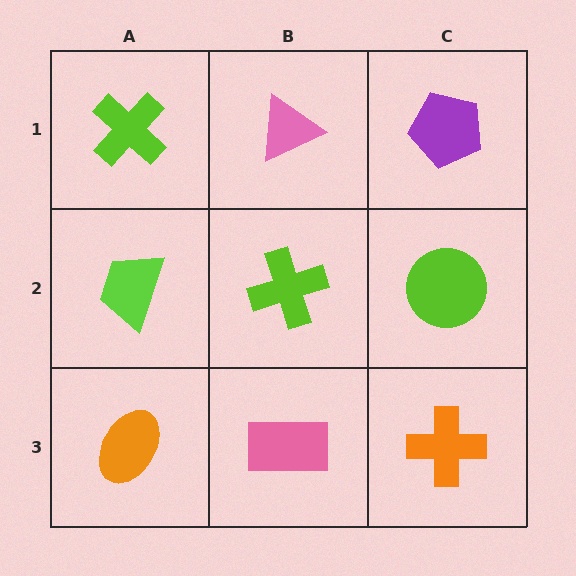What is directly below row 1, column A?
A lime trapezoid.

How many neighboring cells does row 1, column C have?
2.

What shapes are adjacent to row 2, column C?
A purple pentagon (row 1, column C), an orange cross (row 3, column C), a lime cross (row 2, column B).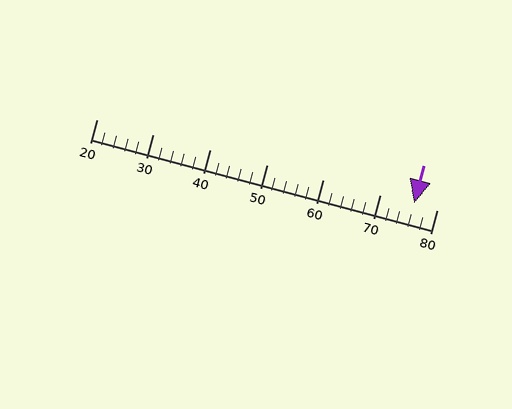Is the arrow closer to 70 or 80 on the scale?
The arrow is closer to 80.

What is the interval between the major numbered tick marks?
The major tick marks are spaced 10 units apart.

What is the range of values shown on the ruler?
The ruler shows values from 20 to 80.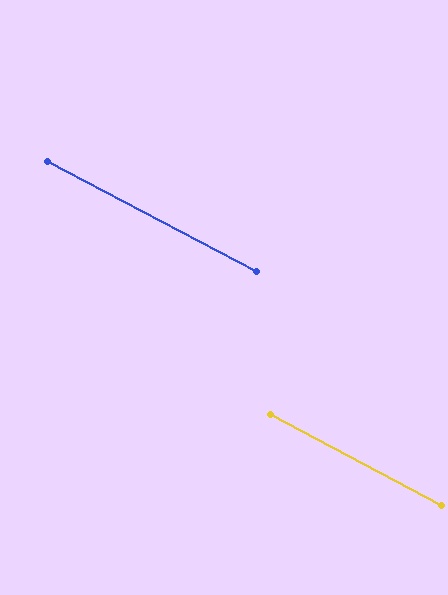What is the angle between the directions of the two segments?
Approximately 0 degrees.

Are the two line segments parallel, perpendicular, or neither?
Parallel — their directions differ by only 0.2°.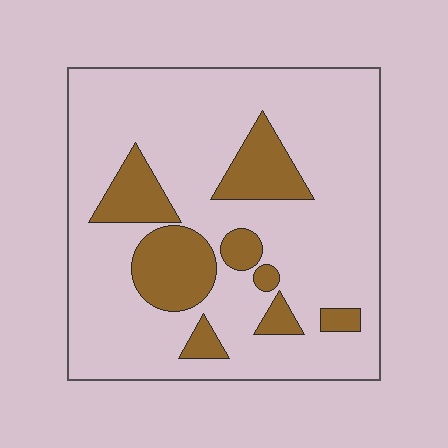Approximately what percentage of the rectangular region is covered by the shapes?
Approximately 20%.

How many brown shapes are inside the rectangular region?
8.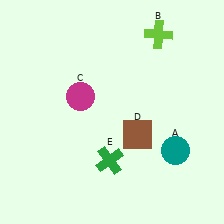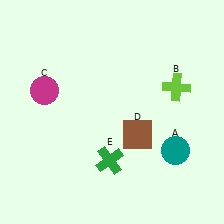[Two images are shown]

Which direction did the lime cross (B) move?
The lime cross (B) moved down.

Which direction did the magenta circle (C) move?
The magenta circle (C) moved left.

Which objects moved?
The objects that moved are: the lime cross (B), the magenta circle (C).